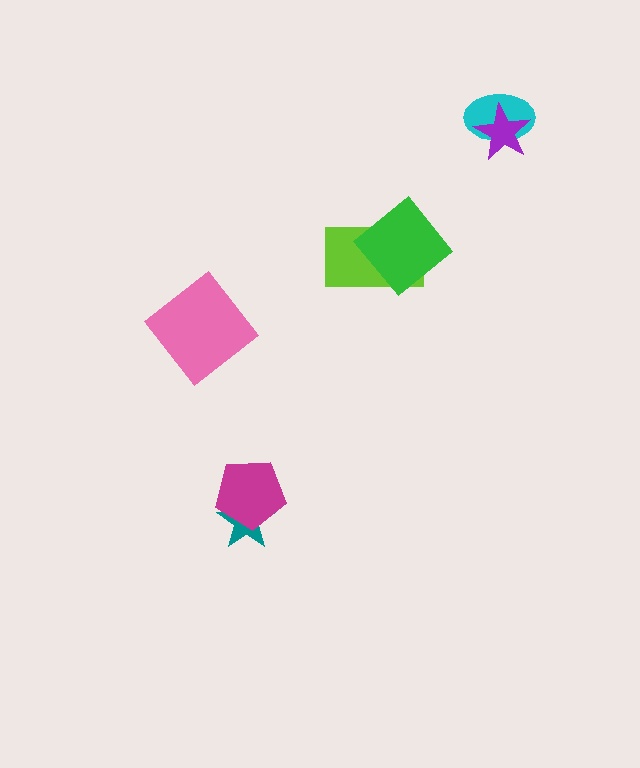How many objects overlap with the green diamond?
1 object overlaps with the green diamond.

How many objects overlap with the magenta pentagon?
1 object overlaps with the magenta pentagon.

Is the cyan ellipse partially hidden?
Yes, it is partially covered by another shape.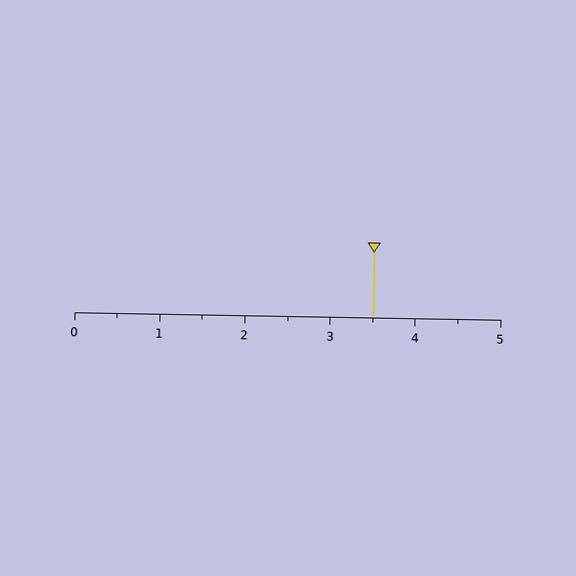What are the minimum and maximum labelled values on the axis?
The axis runs from 0 to 5.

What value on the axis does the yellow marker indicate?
The marker indicates approximately 3.5.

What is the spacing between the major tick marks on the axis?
The major ticks are spaced 1 apart.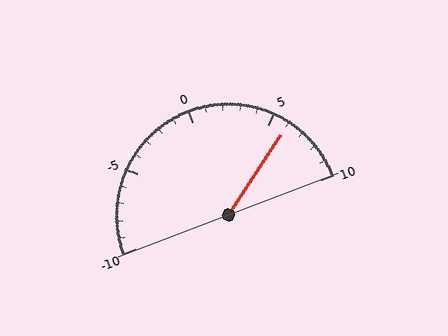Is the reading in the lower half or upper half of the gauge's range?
The reading is in the upper half of the range (-10 to 10).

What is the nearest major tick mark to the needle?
The nearest major tick mark is 5.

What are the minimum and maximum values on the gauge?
The gauge ranges from -10 to 10.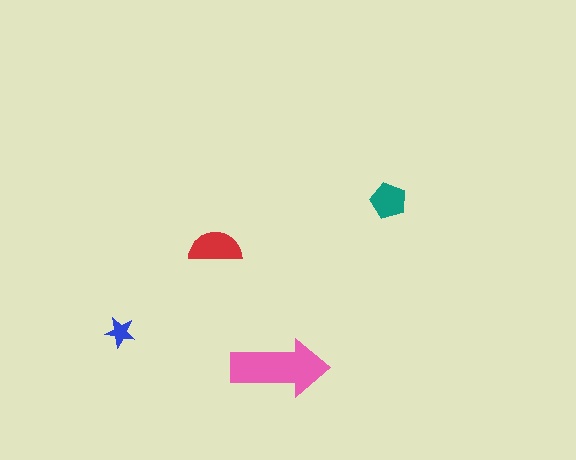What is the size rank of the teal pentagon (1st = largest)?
3rd.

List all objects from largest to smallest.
The pink arrow, the red semicircle, the teal pentagon, the blue star.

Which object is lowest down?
The pink arrow is bottommost.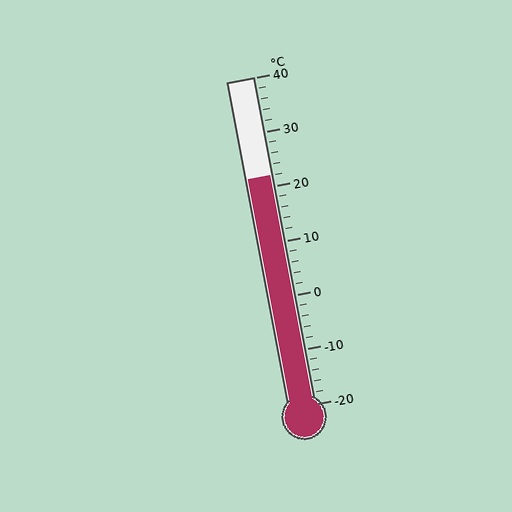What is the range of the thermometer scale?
The thermometer scale ranges from -20°C to 40°C.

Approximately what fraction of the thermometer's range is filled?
The thermometer is filled to approximately 70% of its range.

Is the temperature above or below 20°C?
The temperature is above 20°C.